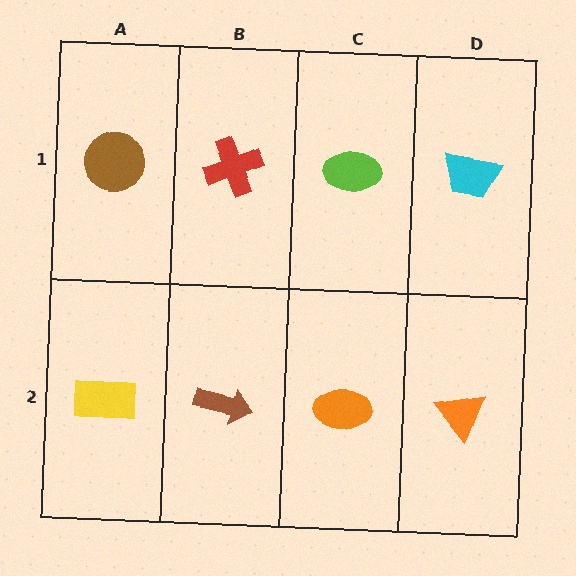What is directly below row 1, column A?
A yellow rectangle.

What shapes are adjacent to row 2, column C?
A lime ellipse (row 1, column C), a brown arrow (row 2, column B), an orange triangle (row 2, column D).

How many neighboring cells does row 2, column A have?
2.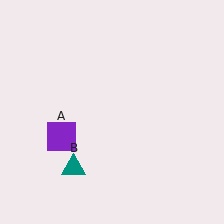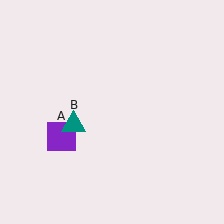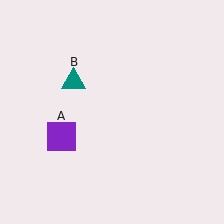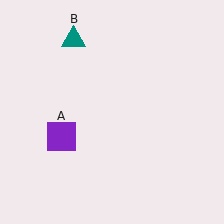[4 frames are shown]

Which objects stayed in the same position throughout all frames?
Purple square (object A) remained stationary.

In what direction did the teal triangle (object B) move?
The teal triangle (object B) moved up.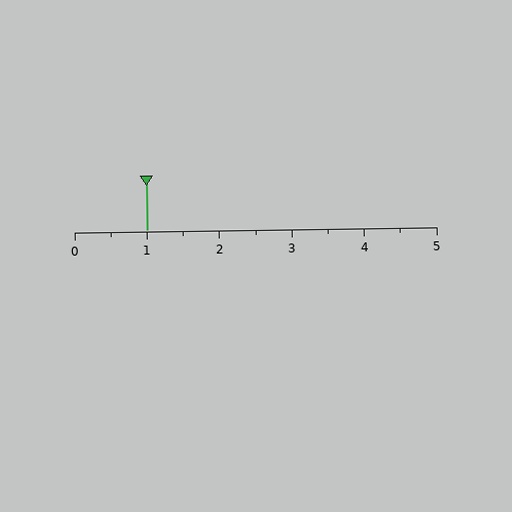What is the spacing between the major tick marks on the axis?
The major ticks are spaced 1 apart.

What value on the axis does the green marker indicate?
The marker indicates approximately 1.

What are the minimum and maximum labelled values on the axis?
The axis runs from 0 to 5.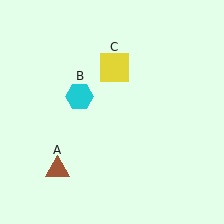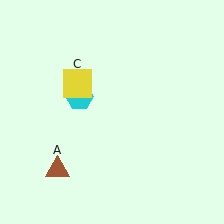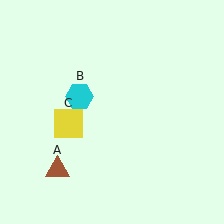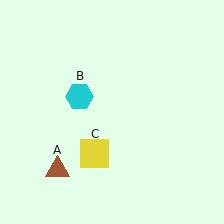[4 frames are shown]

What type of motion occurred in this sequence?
The yellow square (object C) rotated counterclockwise around the center of the scene.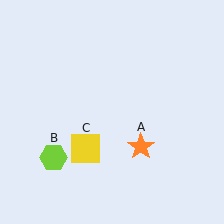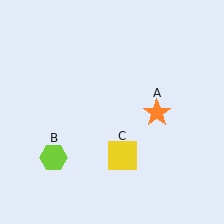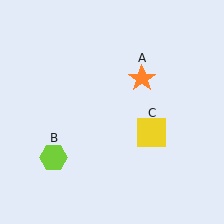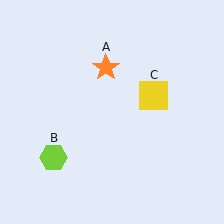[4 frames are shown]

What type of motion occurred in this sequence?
The orange star (object A), yellow square (object C) rotated counterclockwise around the center of the scene.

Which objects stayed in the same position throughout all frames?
Lime hexagon (object B) remained stationary.